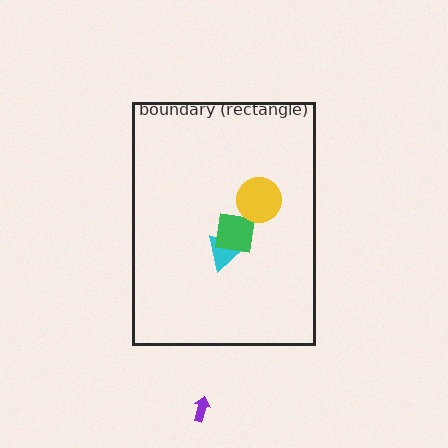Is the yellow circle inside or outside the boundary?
Inside.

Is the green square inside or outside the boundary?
Inside.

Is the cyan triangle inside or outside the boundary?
Inside.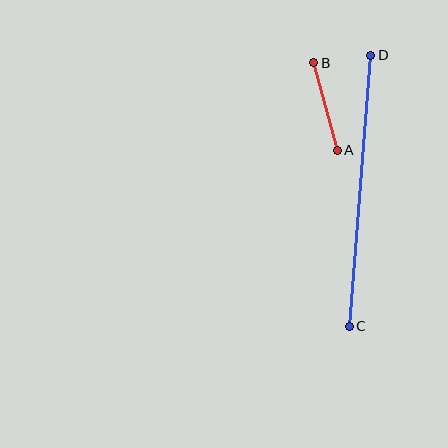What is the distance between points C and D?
The distance is approximately 272 pixels.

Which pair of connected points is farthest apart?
Points C and D are farthest apart.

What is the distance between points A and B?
The distance is approximately 91 pixels.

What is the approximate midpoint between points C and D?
The midpoint is at approximately (360, 191) pixels.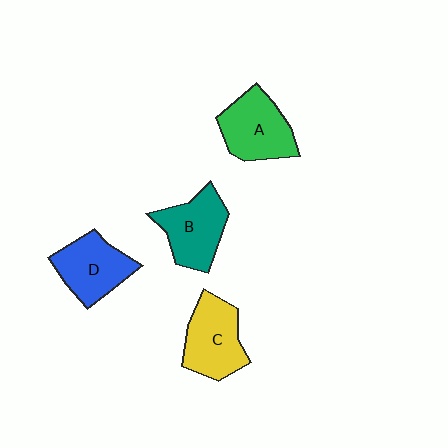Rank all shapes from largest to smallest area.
From largest to smallest: A (green), C (yellow), B (teal), D (blue).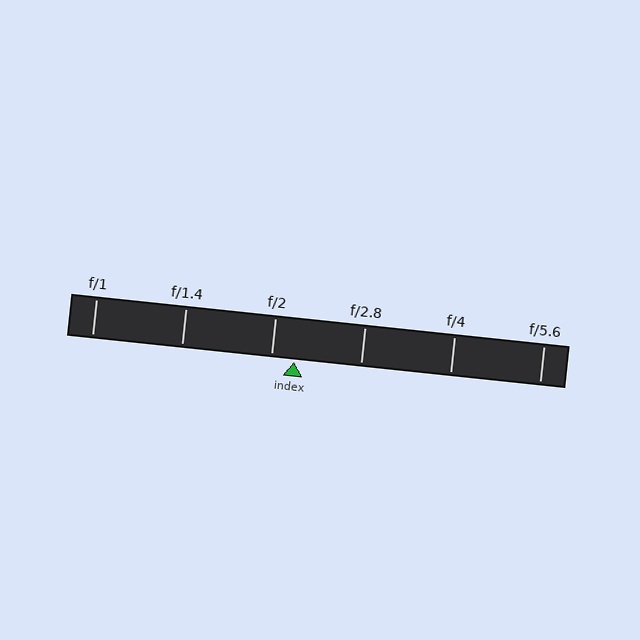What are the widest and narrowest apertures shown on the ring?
The widest aperture shown is f/1 and the narrowest is f/5.6.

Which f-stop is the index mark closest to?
The index mark is closest to f/2.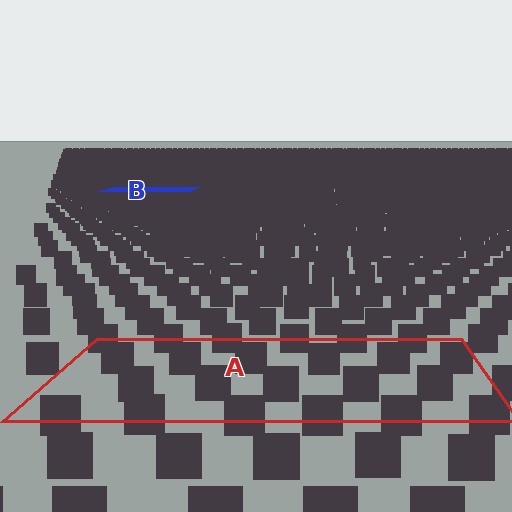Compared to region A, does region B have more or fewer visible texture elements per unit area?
Region B has more texture elements per unit area — they are packed more densely because it is farther away.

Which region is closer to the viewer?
Region A is closer. The texture elements there are larger and more spread out.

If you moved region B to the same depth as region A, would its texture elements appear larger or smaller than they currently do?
They would appear larger. At a closer depth, the same texture elements are projected at a bigger on-screen size.